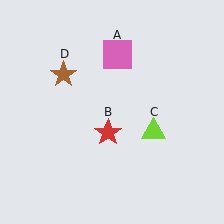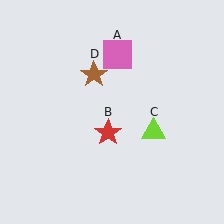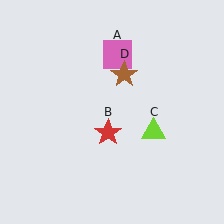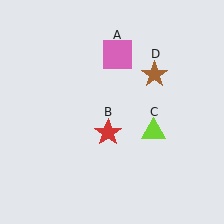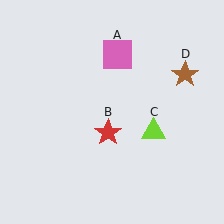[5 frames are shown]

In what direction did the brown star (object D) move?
The brown star (object D) moved right.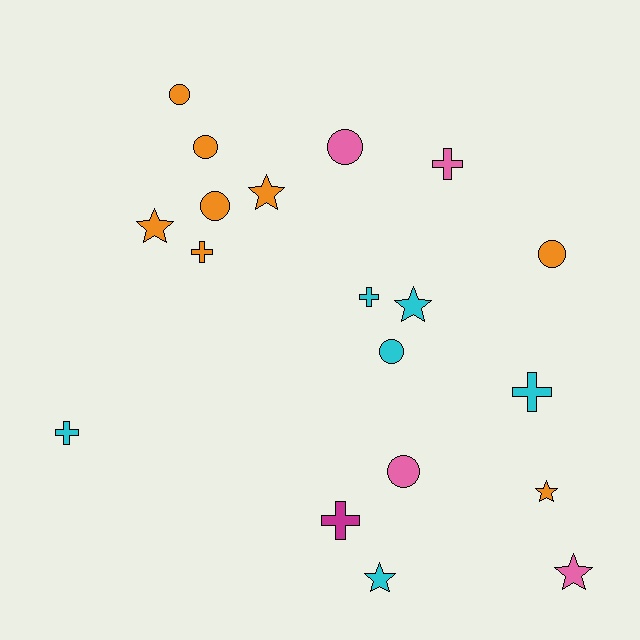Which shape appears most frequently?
Circle, with 7 objects.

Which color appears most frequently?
Orange, with 8 objects.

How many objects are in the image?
There are 19 objects.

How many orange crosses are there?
There is 1 orange cross.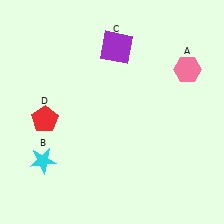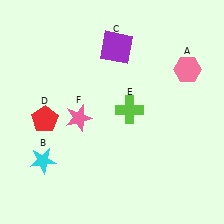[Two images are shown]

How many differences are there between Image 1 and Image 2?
There are 2 differences between the two images.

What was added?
A lime cross (E), a pink star (F) were added in Image 2.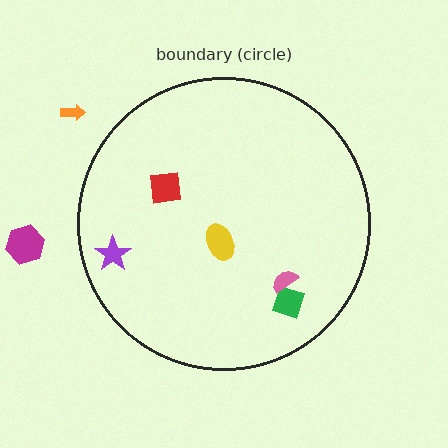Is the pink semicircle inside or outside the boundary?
Inside.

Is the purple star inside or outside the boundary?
Inside.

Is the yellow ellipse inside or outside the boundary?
Inside.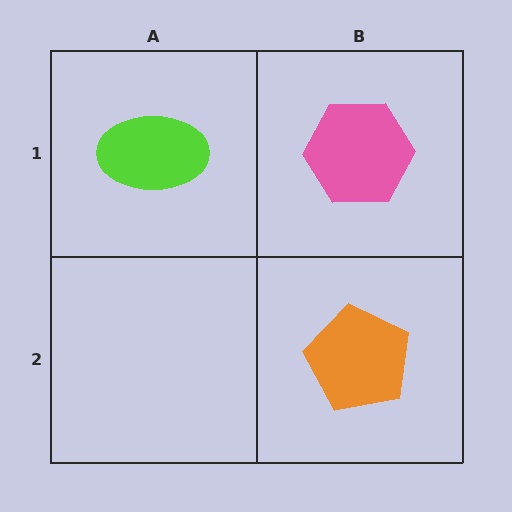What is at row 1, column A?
A lime ellipse.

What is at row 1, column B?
A pink hexagon.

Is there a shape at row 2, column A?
No, that cell is empty.